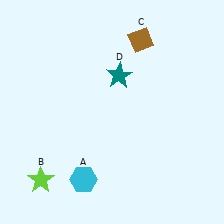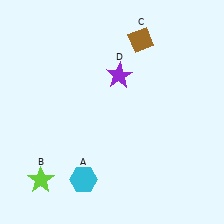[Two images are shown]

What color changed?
The star (D) changed from teal in Image 1 to purple in Image 2.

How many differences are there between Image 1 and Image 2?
There is 1 difference between the two images.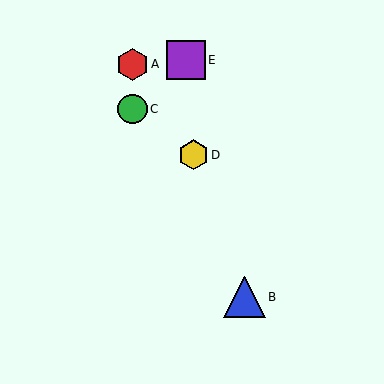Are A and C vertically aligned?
Yes, both are at x≈132.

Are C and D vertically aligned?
No, C is at x≈132 and D is at x≈193.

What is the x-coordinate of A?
Object A is at x≈132.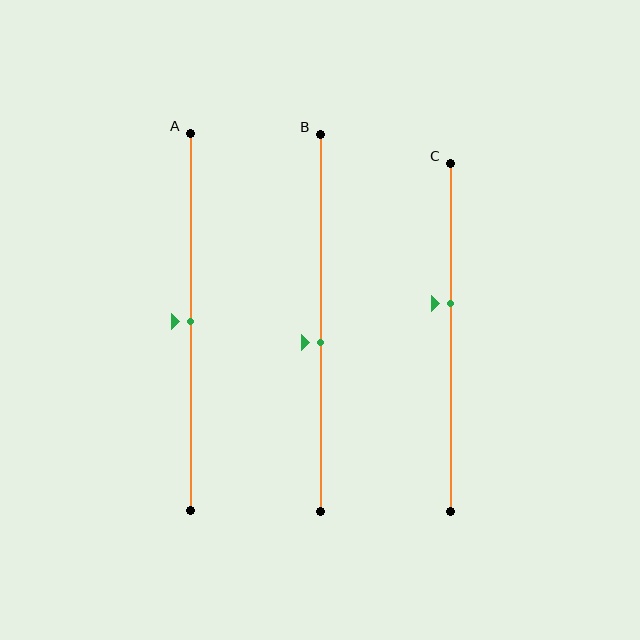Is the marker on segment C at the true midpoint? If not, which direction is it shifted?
No, the marker on segment C is shifted upward by about 10% of the segment length.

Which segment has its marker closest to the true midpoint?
Segment A has its marker closest to the true midpoint.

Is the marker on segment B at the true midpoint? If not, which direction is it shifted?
No, the marker on segment B is shifted downward by about 5% of the segment length.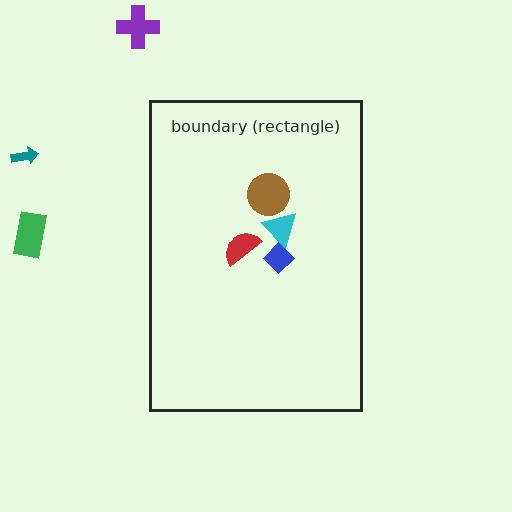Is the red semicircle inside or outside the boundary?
Inside.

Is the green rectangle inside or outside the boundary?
Outside.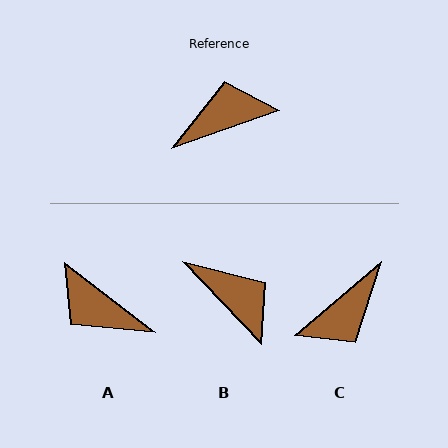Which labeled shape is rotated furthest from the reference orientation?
C, about 159 degrees away.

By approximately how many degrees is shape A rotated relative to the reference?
Approximately 123 degrees counter-clockwise.